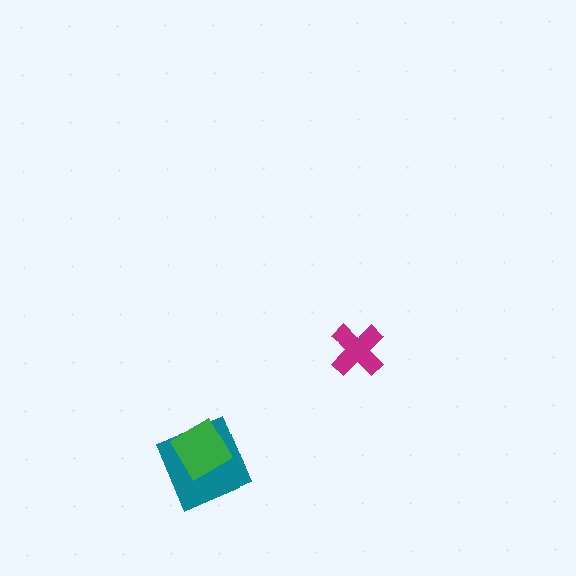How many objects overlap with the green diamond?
1 object overlaps with the green diamond.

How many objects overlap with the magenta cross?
0 objects overlap with the magenta cross.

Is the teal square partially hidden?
Yes, it is partially covered by another shape.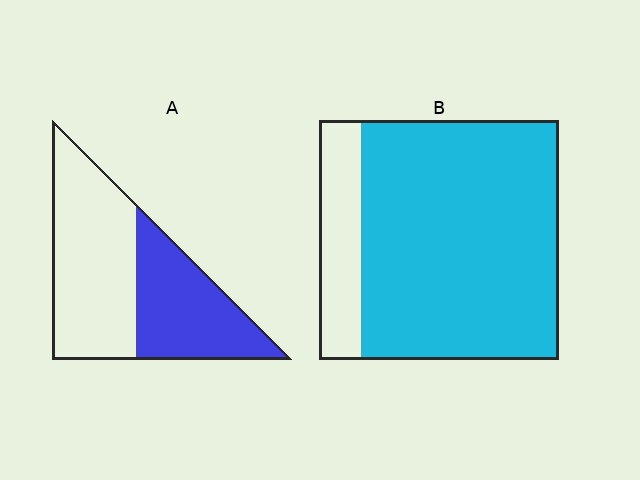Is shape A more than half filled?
No.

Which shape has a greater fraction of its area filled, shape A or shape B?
Shape B.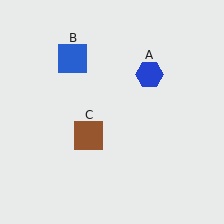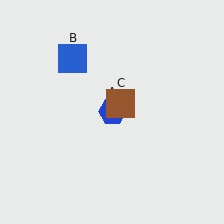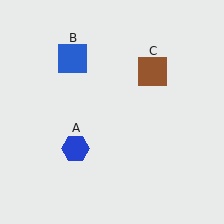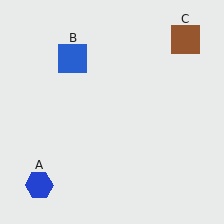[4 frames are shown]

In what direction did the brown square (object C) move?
The brown square (object C) moved up and to the right.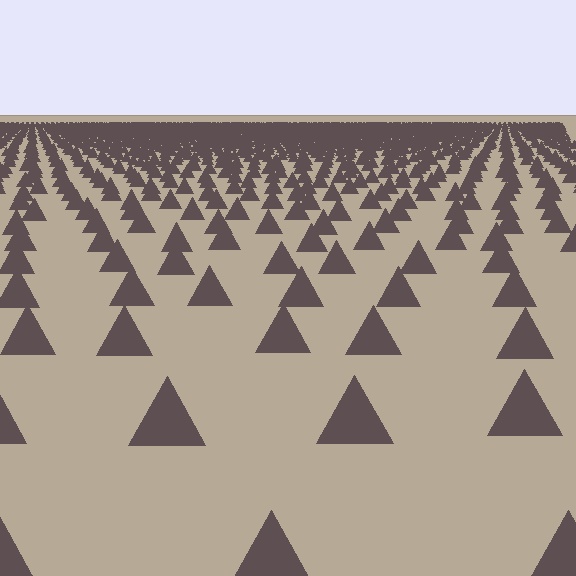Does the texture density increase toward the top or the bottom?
Density increases toward the top.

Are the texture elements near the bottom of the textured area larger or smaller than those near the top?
Larger. Near the bottom, elements are closer to the viewer and appear at a bigger on-screen size.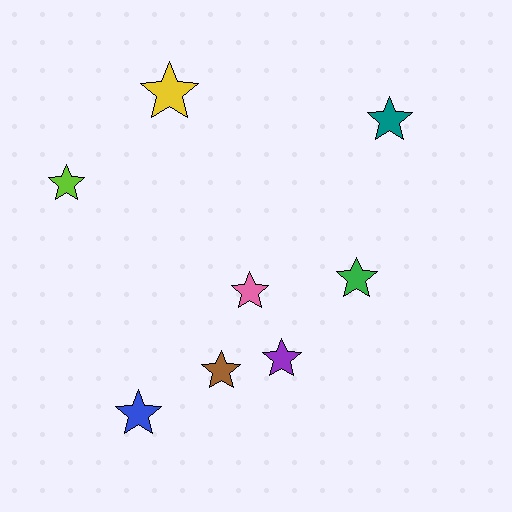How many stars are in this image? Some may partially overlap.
There are 8 stars.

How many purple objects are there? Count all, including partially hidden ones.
There is 1 purple object.